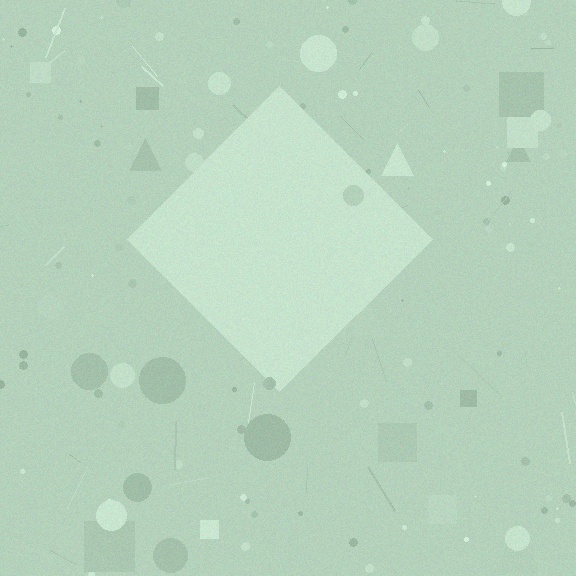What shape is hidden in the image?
A diamond is hidden in the image.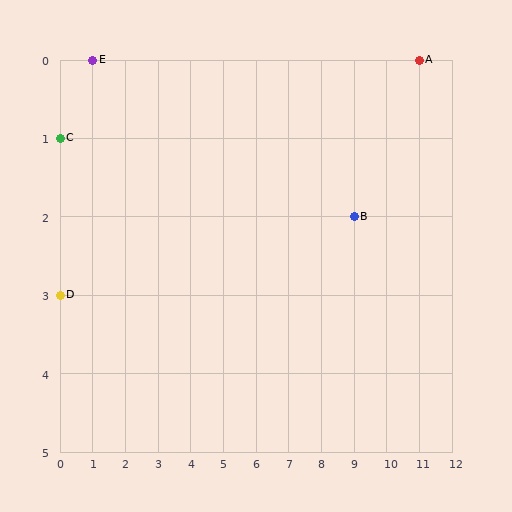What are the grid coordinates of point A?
Point A is at grid coordinates (11, 0).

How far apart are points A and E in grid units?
Points A and E are 10 columns apart.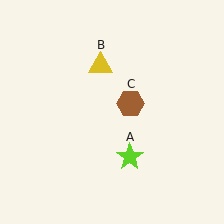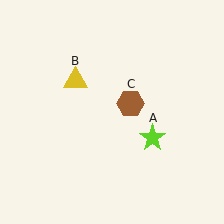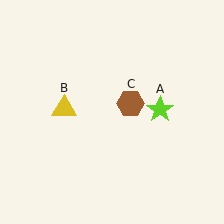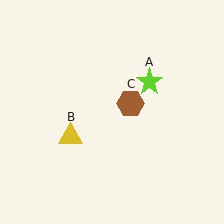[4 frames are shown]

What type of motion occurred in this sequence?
The lime star (object A), yellow triangle (object B) rotated counterclockwise around the center of the scene.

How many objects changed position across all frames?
2 objects changed position: lime star (object A), yellow triangle (object B).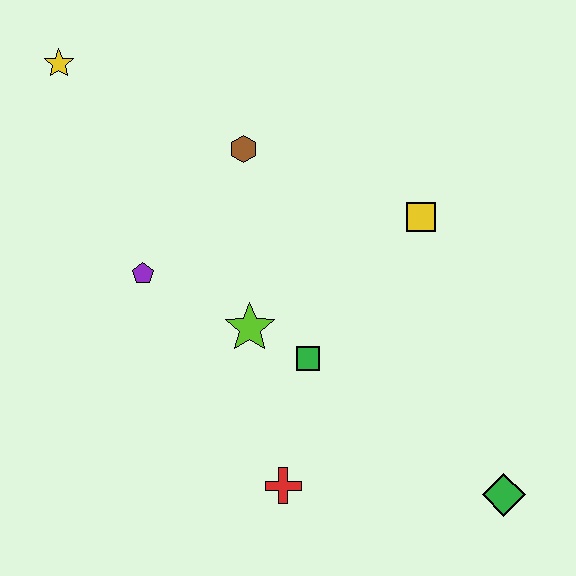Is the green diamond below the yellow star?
Yes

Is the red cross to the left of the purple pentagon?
No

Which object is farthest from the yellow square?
The yellow star is farthest from the yellow square.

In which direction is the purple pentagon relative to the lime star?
The purple pentagon is to the left of the lime star.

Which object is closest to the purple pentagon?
The lime star is closest to the purple pentagon.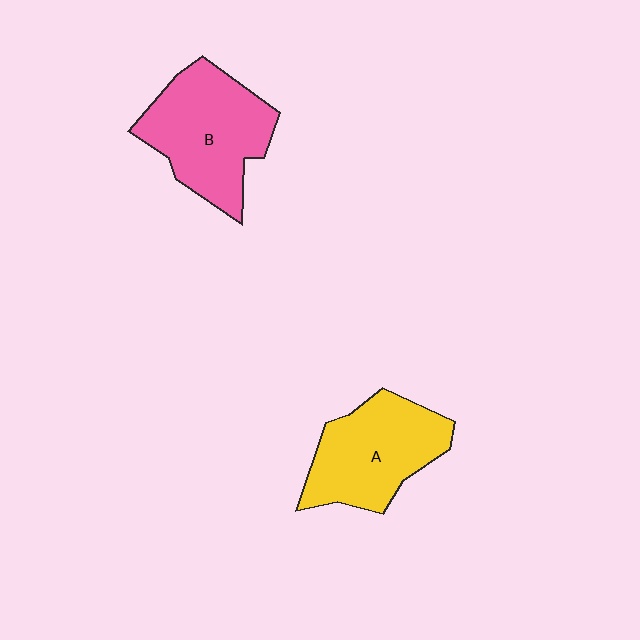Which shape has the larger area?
Shape B (pink).